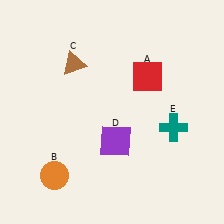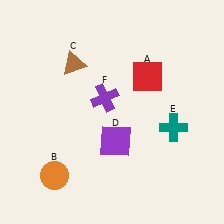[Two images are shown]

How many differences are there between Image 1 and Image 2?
There is 1 difference between the two images.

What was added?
A purple cross (F) was added in Image 2.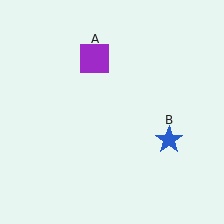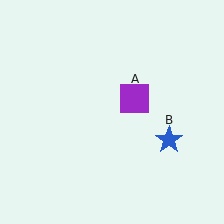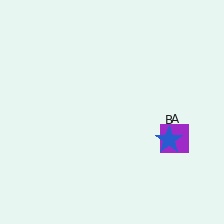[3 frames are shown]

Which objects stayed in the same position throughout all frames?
Blue star (object B) remained stationary.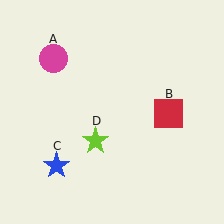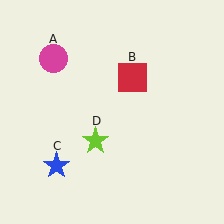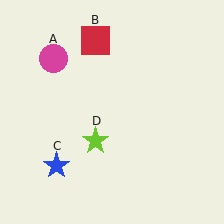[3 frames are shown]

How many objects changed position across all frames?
1 object changed position: red square (object B).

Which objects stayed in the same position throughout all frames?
Magenta circle (object A) and blue star (object C) and lime star (object D) remained stationary.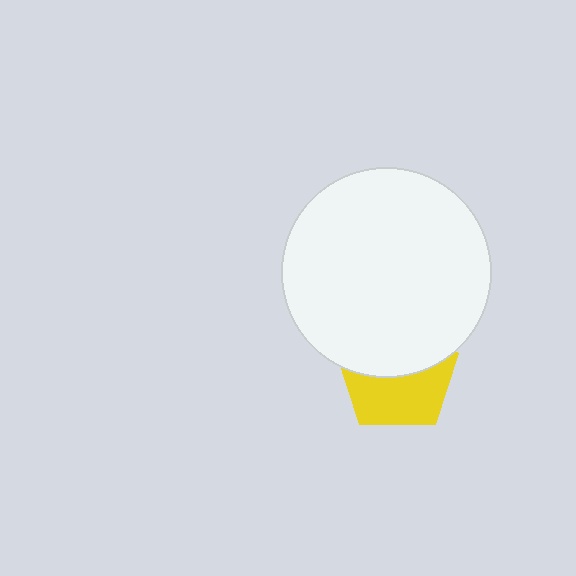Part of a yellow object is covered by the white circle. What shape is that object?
It is a pentagon.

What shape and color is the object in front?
The object in front is a white circle.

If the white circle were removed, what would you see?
You would see the complete yellow pentagon.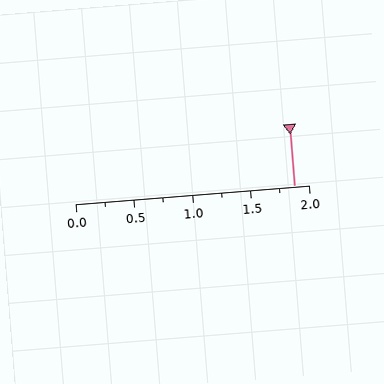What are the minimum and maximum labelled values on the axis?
The axis runs from 0.0 to 2.0.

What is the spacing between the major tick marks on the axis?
The major ticks are spaced 0.5 apart.